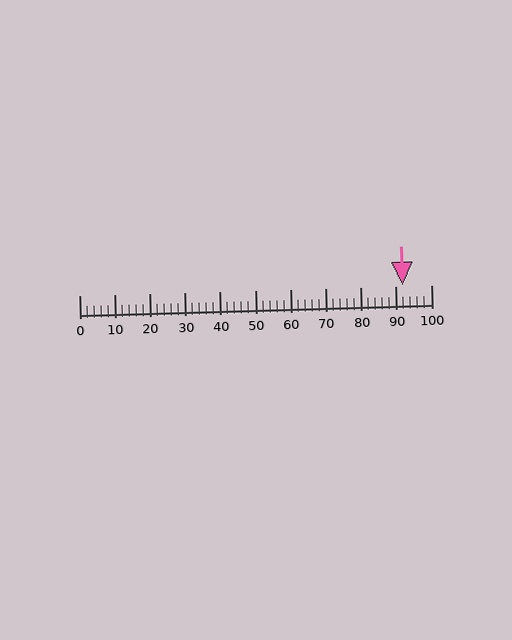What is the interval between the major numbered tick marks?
The major tick marks are spaced 10 units apart.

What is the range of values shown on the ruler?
The ruler shows values from 0 to 100.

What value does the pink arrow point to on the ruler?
The pink arrow points to approximately 92.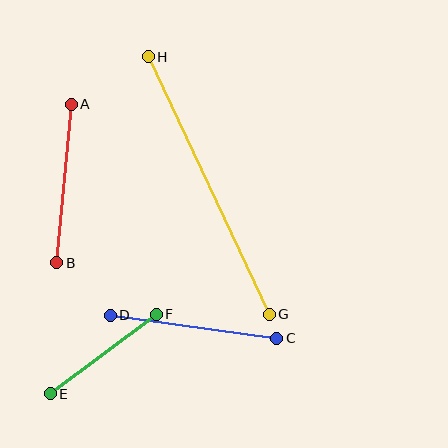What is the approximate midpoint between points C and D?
The midpoint is at approximately (194, 327) pixels.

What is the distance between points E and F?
The distance is approximately 133 pixels.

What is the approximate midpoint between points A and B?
The midpoint is at approximately (64, 183) pixels.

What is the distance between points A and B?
The distance is approximately 159 pixels.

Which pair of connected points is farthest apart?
Points G and H are farthest apart.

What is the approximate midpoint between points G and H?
The midpoint is at approximately (209, 186) pixels.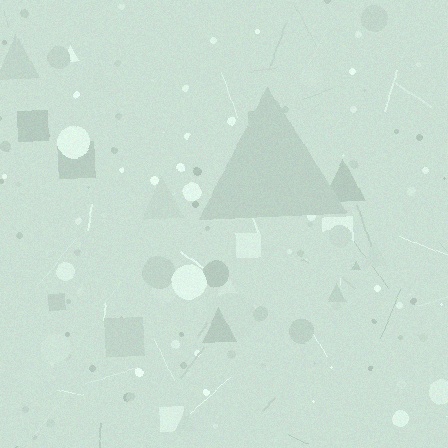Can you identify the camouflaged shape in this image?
The camouflaged shape is a triangle.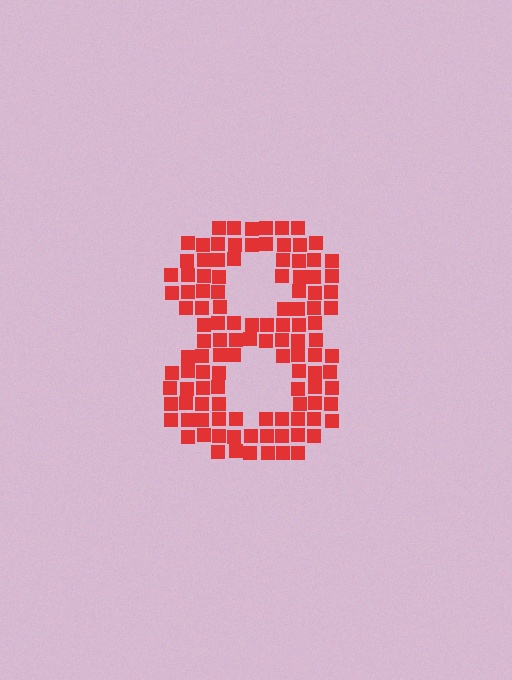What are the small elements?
The small elements are squares.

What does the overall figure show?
The overall figure shows the digit 8.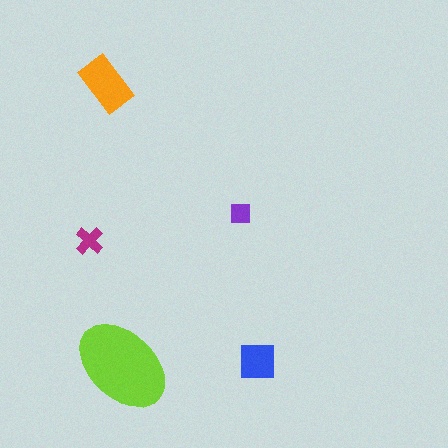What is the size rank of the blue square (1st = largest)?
3rd.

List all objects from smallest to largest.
The purple square, the magenta cross, the blue square, the orange rectangle, the lime ellipse.